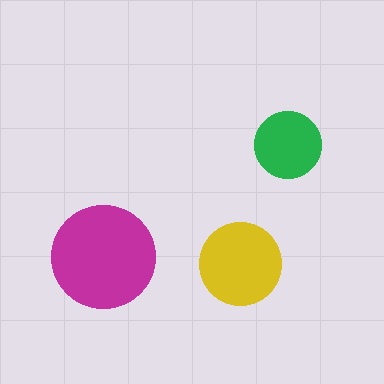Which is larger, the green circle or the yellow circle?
The yellow one.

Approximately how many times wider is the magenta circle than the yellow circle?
About 1.5 times wider.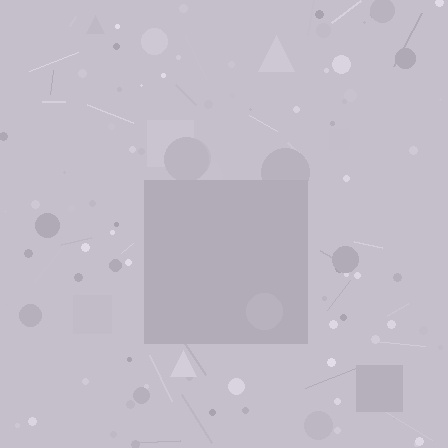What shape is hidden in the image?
A square is hidden in the image.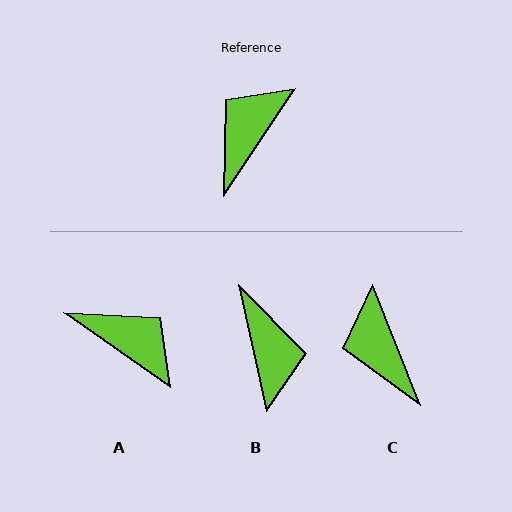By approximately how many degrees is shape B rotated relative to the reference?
Approximately 134 degrees clockwise.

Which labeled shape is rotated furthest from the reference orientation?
B, about 134 degrees away.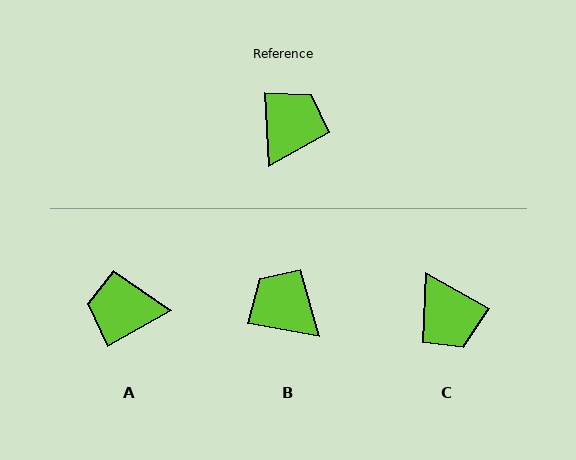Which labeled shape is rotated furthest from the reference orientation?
C, about 122 degrees away.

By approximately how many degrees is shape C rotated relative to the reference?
Approximately 122 degrees clockwise.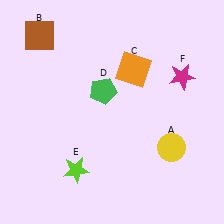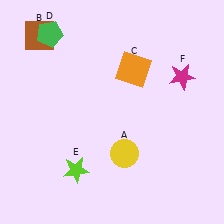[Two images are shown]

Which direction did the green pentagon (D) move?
The green pentagon (D) moved up.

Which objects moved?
The objects that moved are: the yellow circle (A), the green pentagon (D).